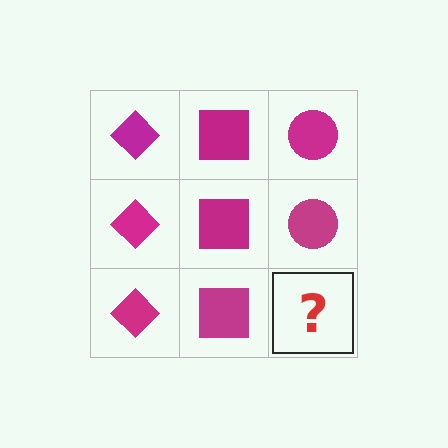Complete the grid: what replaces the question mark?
The question mark should be replaced with a magenta circle.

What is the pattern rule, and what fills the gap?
The rule is that each column has a consistent shape. The gap should be filled with a magenta circle.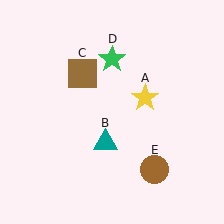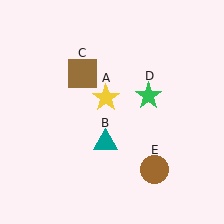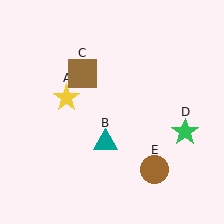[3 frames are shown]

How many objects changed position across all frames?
2 objects changed position: yellow star (object A), green star (object D).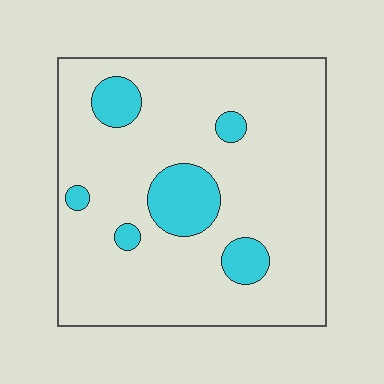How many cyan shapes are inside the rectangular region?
6.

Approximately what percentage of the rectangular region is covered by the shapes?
Approximately 15%.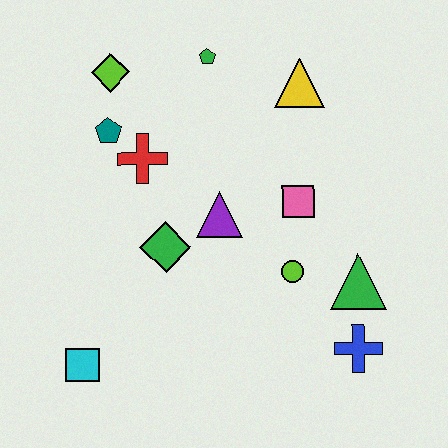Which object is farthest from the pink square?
The cyan square is farthest from the pink square.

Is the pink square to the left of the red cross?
No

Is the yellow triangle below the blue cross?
No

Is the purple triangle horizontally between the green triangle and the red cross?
Yes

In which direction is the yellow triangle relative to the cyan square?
The yellow triangle is above the cyan square.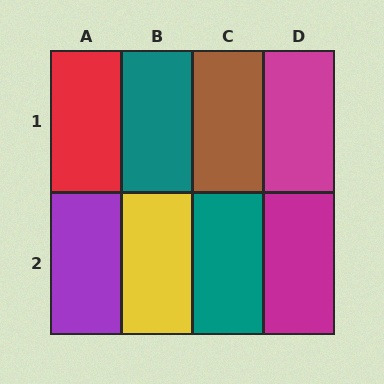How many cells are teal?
2 cells are teal.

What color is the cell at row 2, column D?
Magenta.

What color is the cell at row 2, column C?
Teal.